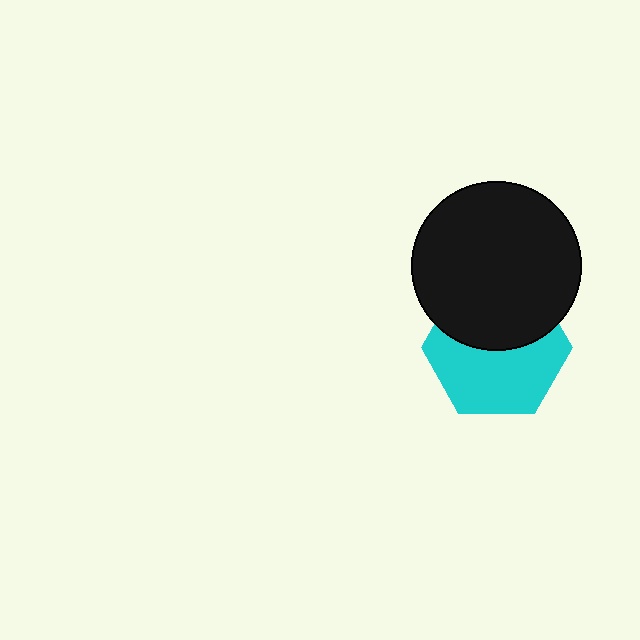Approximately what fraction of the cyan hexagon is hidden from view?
Roughly 44% of the cyan hexagon is hidden behind the black circle.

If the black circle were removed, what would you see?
You would see the complete cyan hexagon.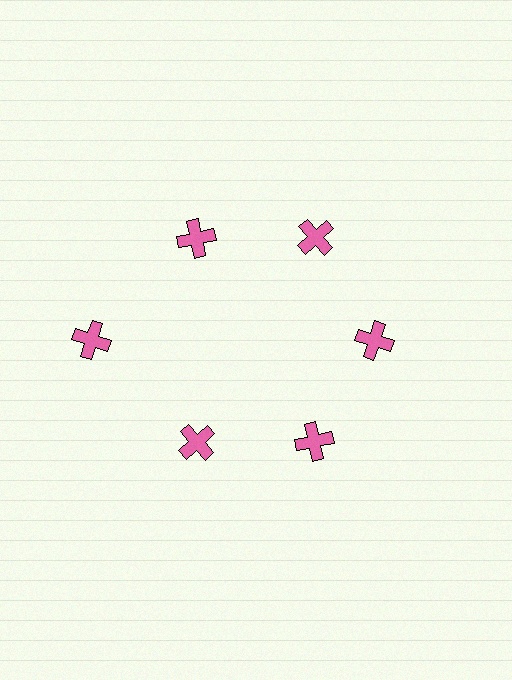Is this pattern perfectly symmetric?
No. The 6 pink crosses are arranged in a ring, but one element near the 9 o'clock position is pushed outward from the center, breaking the 6-fold rotational symmetry.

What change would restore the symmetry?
The symmetry would be restored by moving it inward, back onto the ring so that all 6 crosses sit at equal angles and equal distance from the center.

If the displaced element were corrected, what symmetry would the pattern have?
It would have 6-fold rotational symmetry — the pattern would map onto itself every 60 degrees.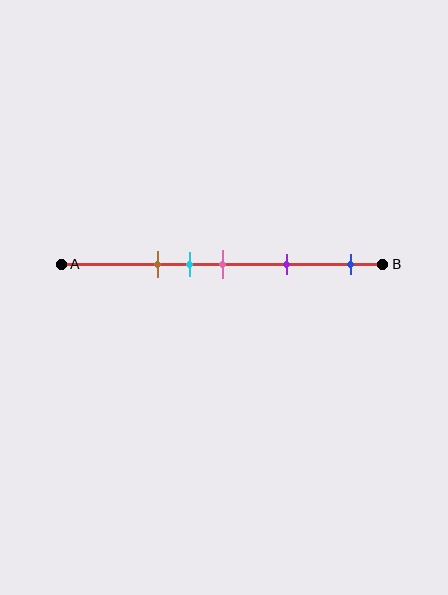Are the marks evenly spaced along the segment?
No, the marks are not evenly spaced.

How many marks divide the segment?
There are 5 marks dividing the segment.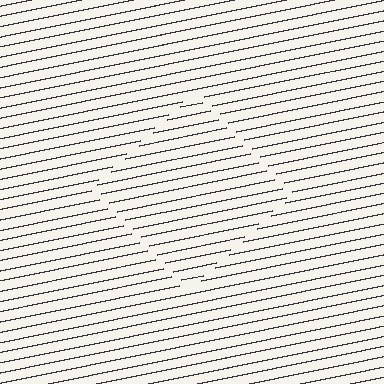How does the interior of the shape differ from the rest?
The interior of the shape contains the same grating, shifted by half a period — the contour is defined by the phase discontinuity where line-ends from the inner and outer gratings abut.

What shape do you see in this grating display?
An illusory square. The interior of the shape contains the same grating, shifted by half a period — the contour is defined by the phase discontinuity where line-ends from the inner and outer gratings abut.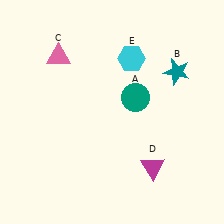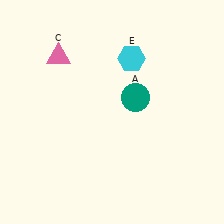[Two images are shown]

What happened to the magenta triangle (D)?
The magenta triangle (D) was removed in Image 2. It was in the bottom-right area of Image 1.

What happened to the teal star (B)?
The teal star (B) was removed in Image 2. It was in the top-right area of Image 1.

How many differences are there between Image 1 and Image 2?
There are 2 differences between the two images.